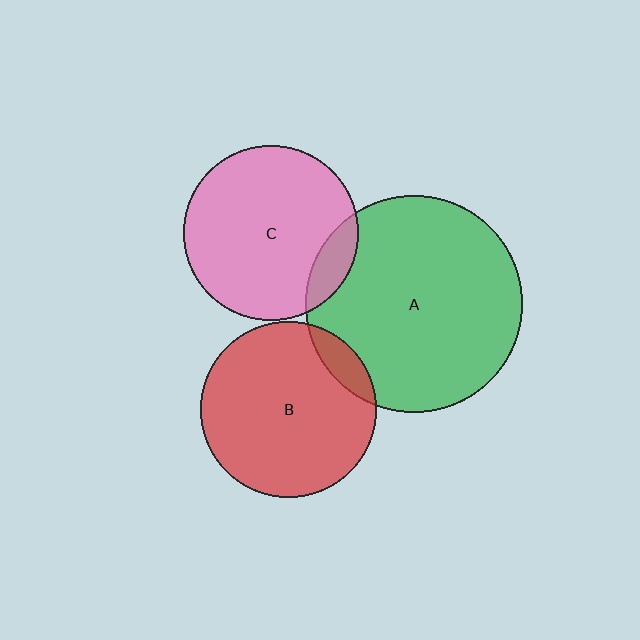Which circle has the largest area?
Circle A (green).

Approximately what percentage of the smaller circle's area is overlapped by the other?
Approximately 10%.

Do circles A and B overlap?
Yes.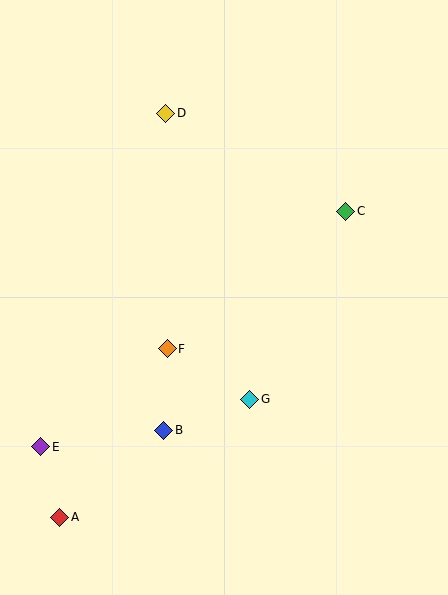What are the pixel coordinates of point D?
Point D is at (166, 113).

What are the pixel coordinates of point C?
Point C is at (346, 211).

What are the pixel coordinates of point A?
Point A is at (60, 517).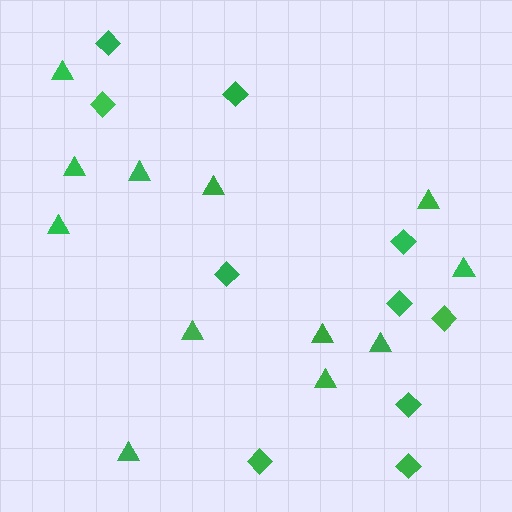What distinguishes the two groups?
There are 2 groups: one group of triangles (12) and one group of diamonds (10).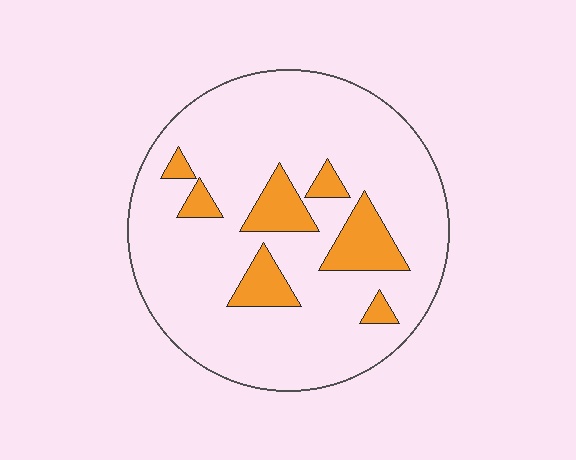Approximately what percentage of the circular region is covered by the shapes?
Approximately 15%.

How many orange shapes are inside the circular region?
7.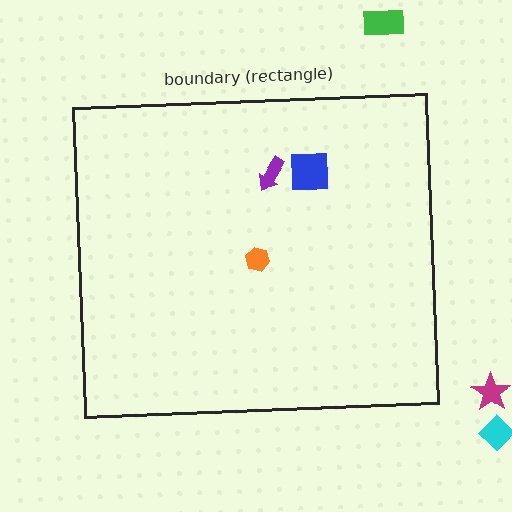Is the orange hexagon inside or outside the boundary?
Inside.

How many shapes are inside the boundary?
3 inside, 3 outside.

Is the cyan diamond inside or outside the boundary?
Outside.